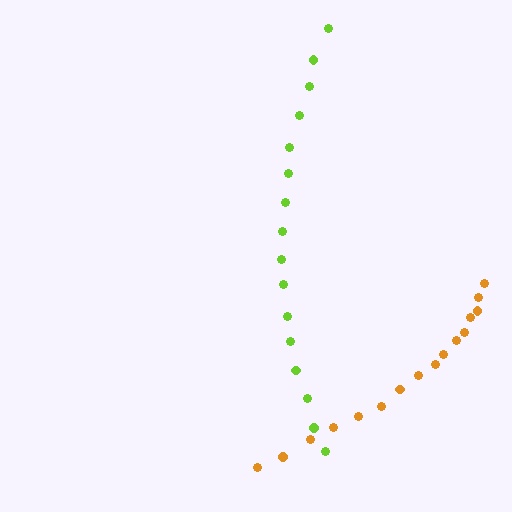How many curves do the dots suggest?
There are 2 distinct paths.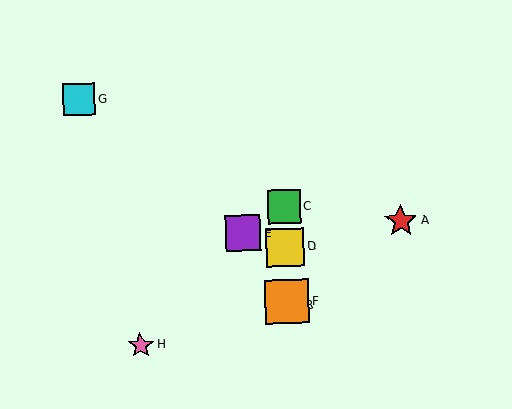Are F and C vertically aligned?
Yes, both are at x≈287.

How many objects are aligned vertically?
4 objects (B, C, D, F) are aligned vertically.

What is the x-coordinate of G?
Object G is at x≈79.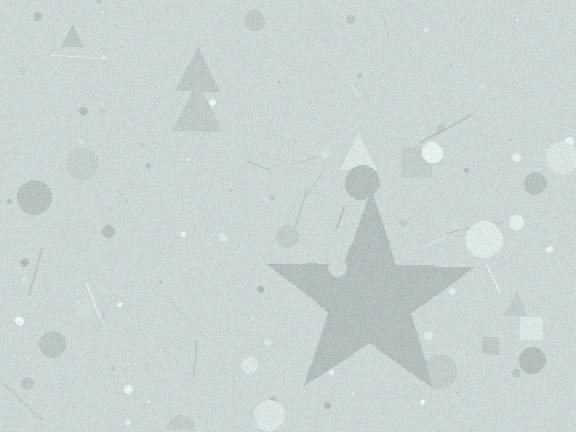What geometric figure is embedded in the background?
A star is embedded in the background.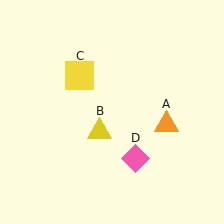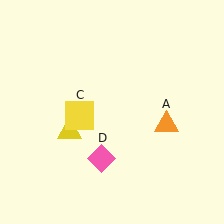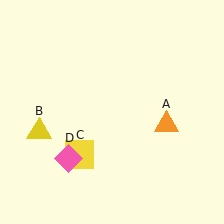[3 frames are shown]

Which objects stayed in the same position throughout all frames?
Orange triangle (object A) remained stationary.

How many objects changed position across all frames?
3 objects changed position: yellow triangle (object B), yellow square (object C), pink diamond (object D).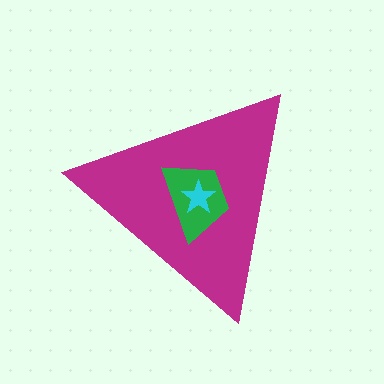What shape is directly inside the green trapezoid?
The cyan star.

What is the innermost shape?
The cyan star.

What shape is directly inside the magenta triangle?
The green trapezoid.